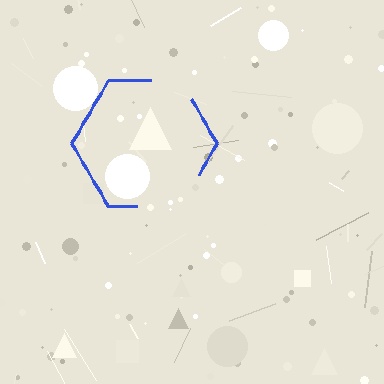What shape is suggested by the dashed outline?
The dashed outline suggests a hexagon.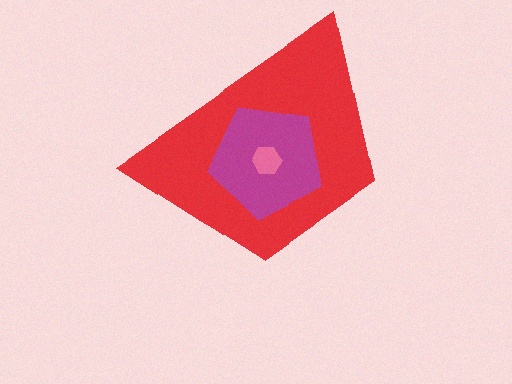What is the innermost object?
The pink hexagon.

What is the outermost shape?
The red trapezoid.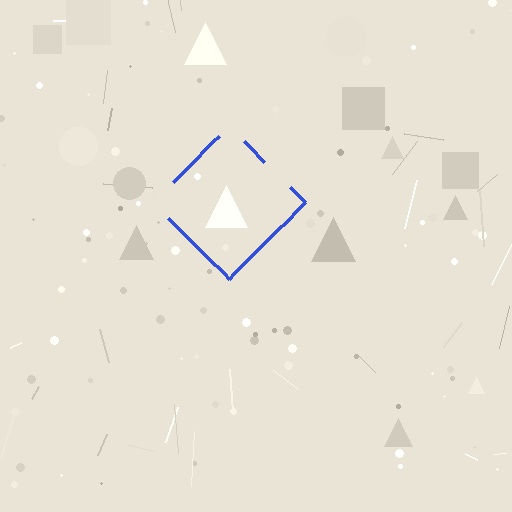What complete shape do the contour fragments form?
The contour fragments form a diamond.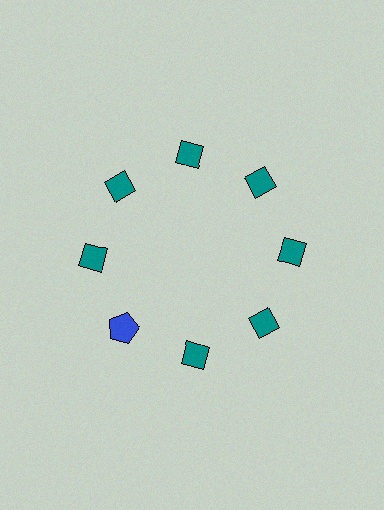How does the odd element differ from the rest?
It differs in both color (blue instead of teal) and shape (pentagon instead of diamond).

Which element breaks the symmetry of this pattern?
The blue pentagon at roughly the 8 o'clock position breaks the symmetry. All other shapes are teal diamonds.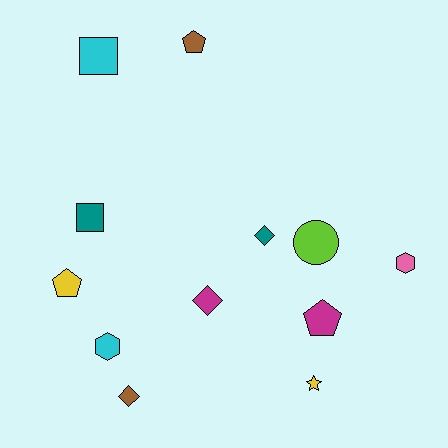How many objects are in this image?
There are 12 objects.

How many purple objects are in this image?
There are no purple objects.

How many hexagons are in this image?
There are 2 hexagons.